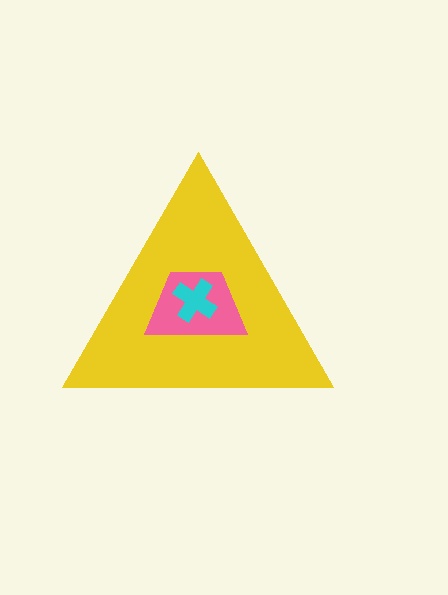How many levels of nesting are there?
3.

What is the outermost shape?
The yellow triangle.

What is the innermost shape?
The cyan cross.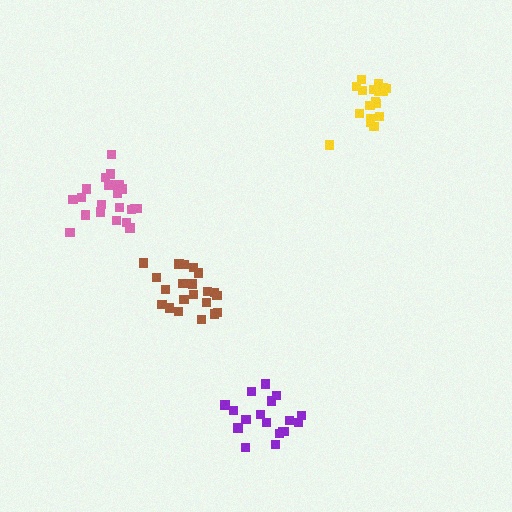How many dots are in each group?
Group 1: 18 dots, Group 2: 18 dots, Group 3: 21 dots, Group 4: 21 dots (78 total).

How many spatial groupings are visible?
There are 4 spatial groupings.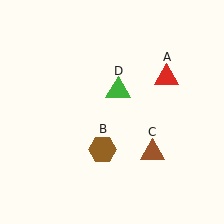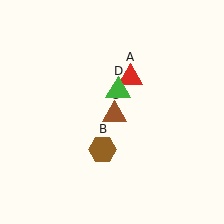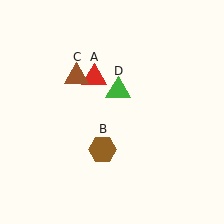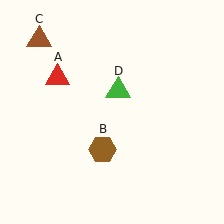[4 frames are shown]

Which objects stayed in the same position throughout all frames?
Brown hexagon (object B) and green triangle (object D) remained stationary.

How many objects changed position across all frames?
2 objects changed position: red triangle (object A), brown triangle (object C).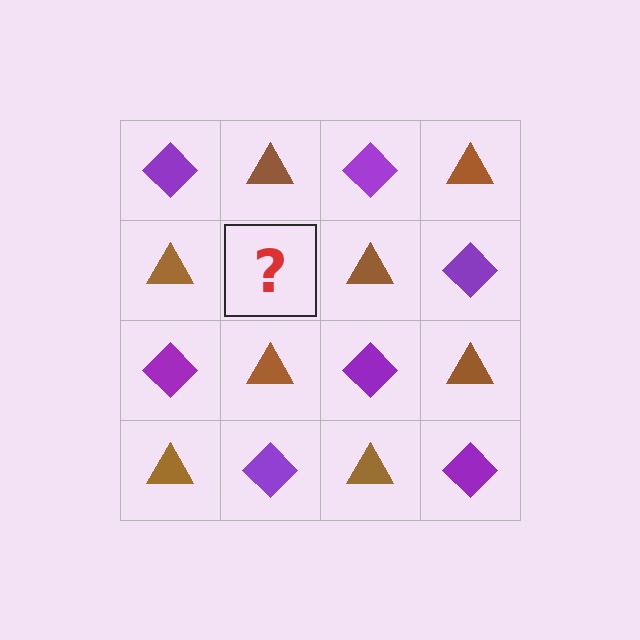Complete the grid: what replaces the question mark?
The question mark should be replaced with a purple diamond.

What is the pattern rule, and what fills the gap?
The rule is that it alternates purple diamond and brown triangle in a checkerboard pattern. The gap should be filled with a purple diamond.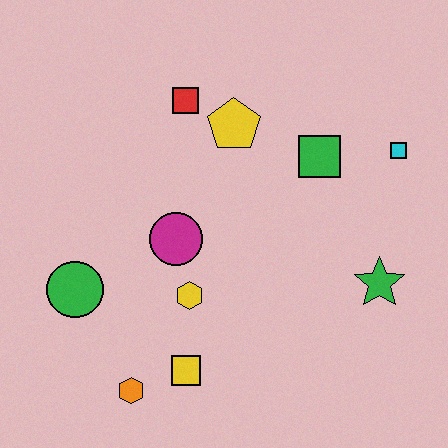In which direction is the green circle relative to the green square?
The green circle is to the left of the green square.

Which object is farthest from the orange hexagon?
The cyan square is farthest from the orange hexagon.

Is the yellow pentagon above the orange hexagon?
Yes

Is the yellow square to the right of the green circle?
Yes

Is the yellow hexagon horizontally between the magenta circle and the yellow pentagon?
Yes